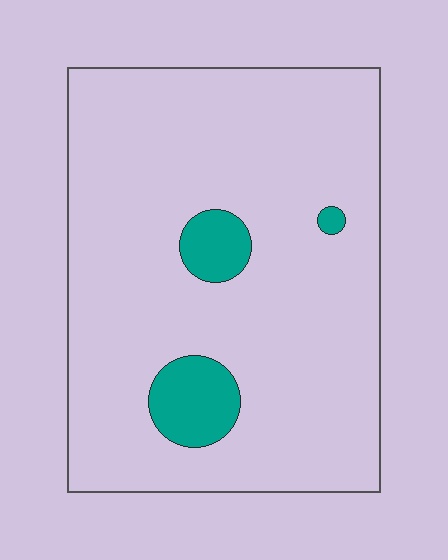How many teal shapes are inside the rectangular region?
3.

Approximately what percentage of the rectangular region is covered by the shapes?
Approximately 10%.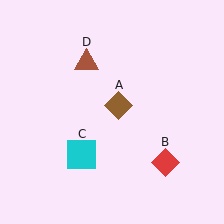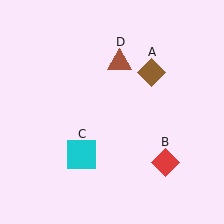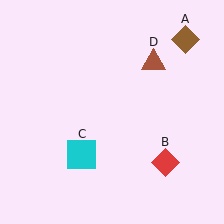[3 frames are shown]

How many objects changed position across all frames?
2 objects changed position: brown diamond (object A), brown triangle (object D).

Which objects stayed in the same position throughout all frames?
Red diamond (object B) and cyan square (object C) remained stationary.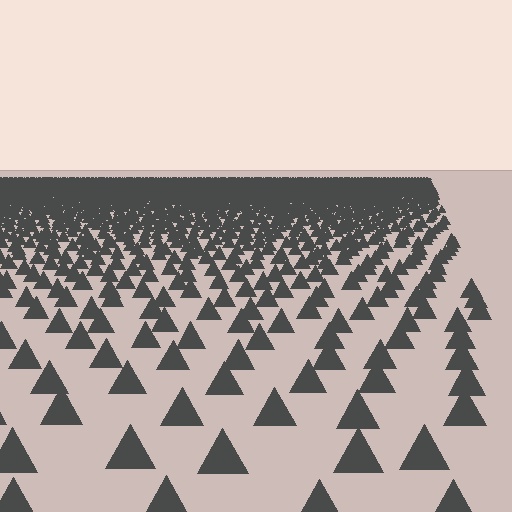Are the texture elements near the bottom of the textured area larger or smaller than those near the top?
Larger. Near the bottom, elements are closer to the viewer and appear at a bigger on-screen size.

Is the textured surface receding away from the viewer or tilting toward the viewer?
The surface is receding away from the viewer. Texture elements get smaller and denser toward the top.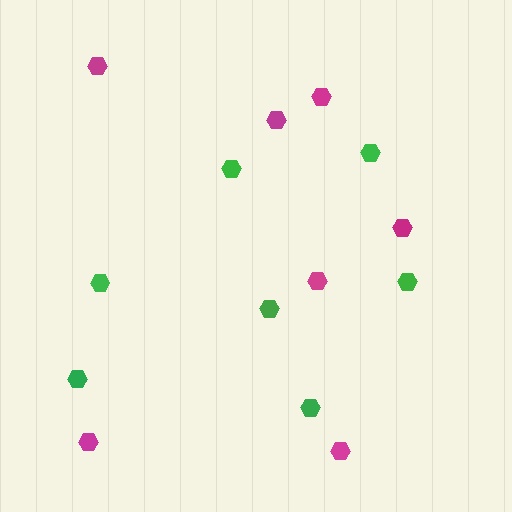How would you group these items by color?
There are 2 groups: one group of green hexagons (7) and one group of magenta hexagons (7).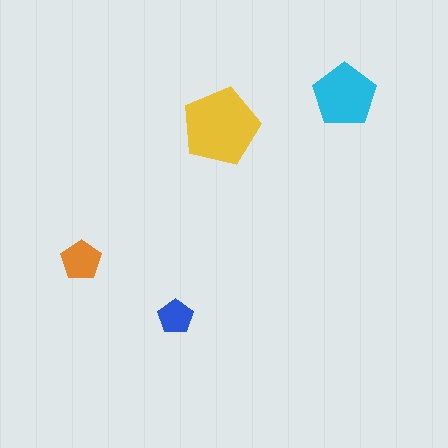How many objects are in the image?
There are 4 objects in the image.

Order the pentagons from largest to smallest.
the yellow one, the cyan one, the orange one, the blue one.